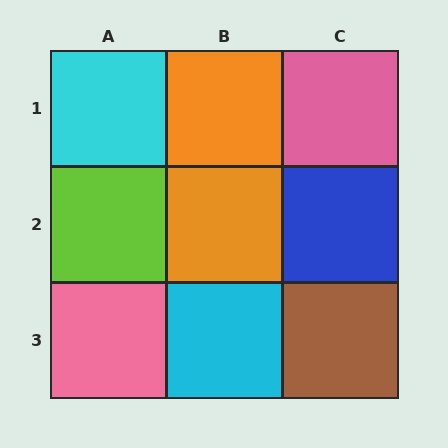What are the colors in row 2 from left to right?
Lime, orange, blue.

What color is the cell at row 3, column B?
Cyan.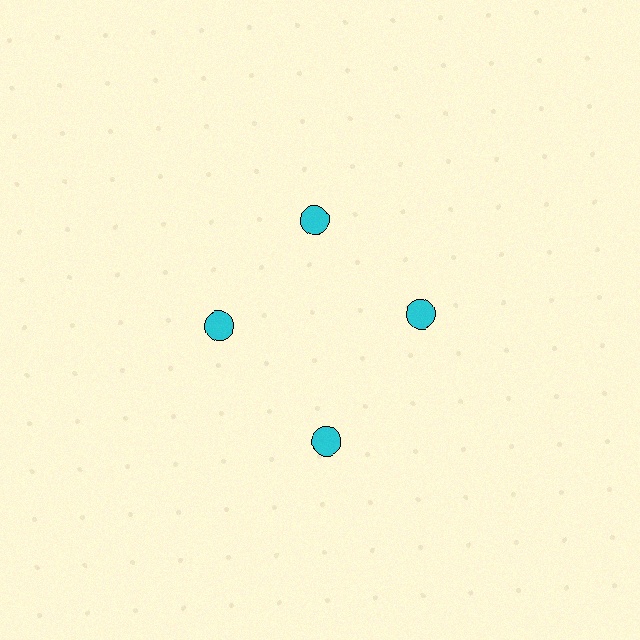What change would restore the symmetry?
The symmetry would be restored by moving it inward, back onto the ring so that all 4 circles sit at equal angles and equal distance from the center.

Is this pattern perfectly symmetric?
No. The 4 cyan circles are arranged in a ring, but one element near the 6 o'clock position is pushed outward from the center, breaking the 4-fold rotational symmetry.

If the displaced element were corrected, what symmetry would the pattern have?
It would have 4-fold rotational symmetry — the pattern would map onto itself every 90 degrees.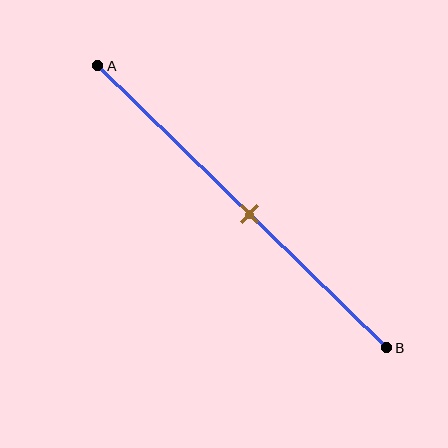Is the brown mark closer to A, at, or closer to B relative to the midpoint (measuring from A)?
The brown mark is approximately at the midpoint of segment AB.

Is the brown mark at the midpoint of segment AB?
Yes, the mark is approximately at the midpoint.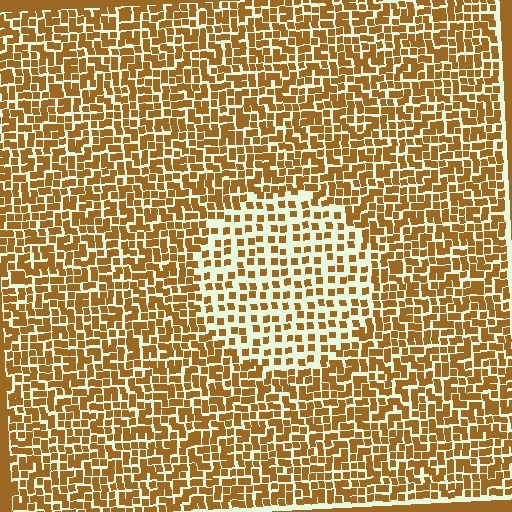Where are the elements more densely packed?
The elements are more densely packed outside the circle boundary.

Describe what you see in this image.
The image contains small brown elements arranged at two different densities. A circle-shaped region is visible where the elements are less densely packed than the surrounding area.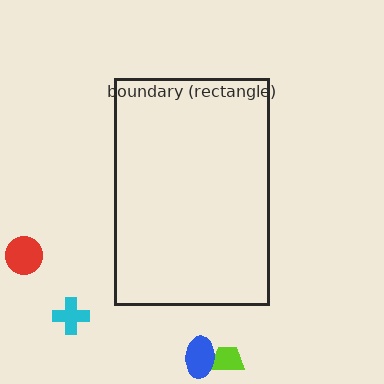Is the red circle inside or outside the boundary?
Outside.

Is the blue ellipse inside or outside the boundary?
Outside.